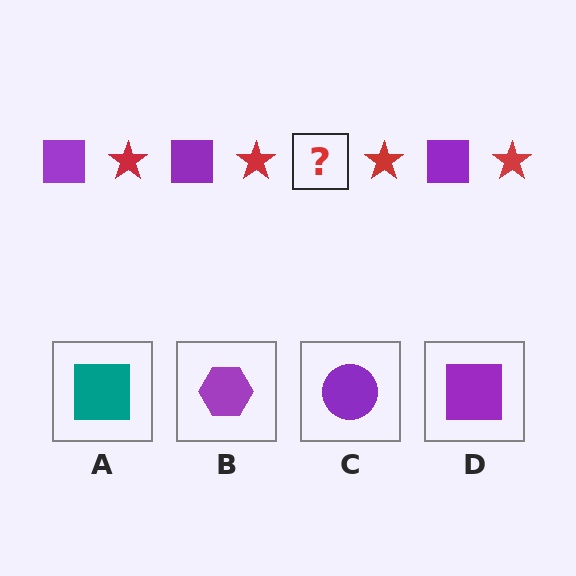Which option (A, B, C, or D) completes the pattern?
D.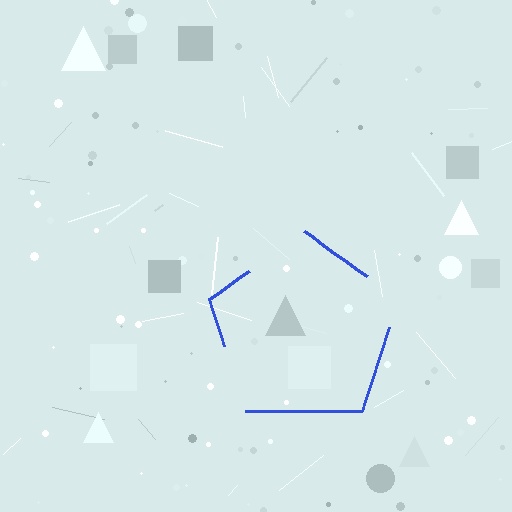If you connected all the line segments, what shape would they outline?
They would outline a pentagon.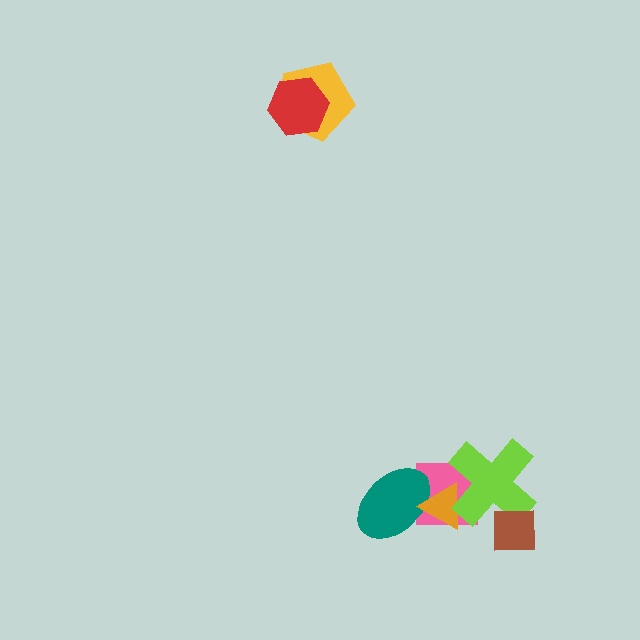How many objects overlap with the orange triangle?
3 objects overlap with the orange triangle.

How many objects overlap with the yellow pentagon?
1 object overlaps with the yellow pentagon.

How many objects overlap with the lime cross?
3 objects overlap with the lime cross.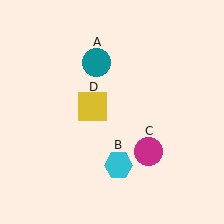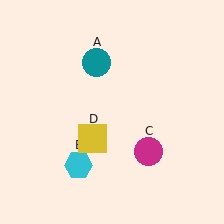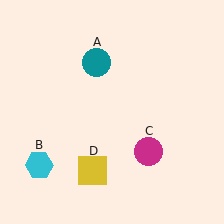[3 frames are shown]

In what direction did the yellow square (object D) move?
The yellow square (object D) moved down.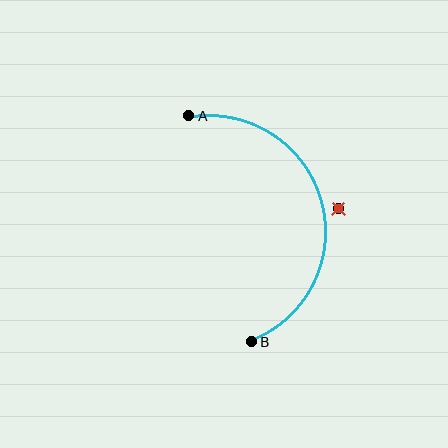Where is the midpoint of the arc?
The arc midpoint is the point on the curve farthest from the straight line joining A and B. It sits to the right of that line.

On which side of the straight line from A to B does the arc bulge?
The arc bulges to the right of the straight line connecting A and B.